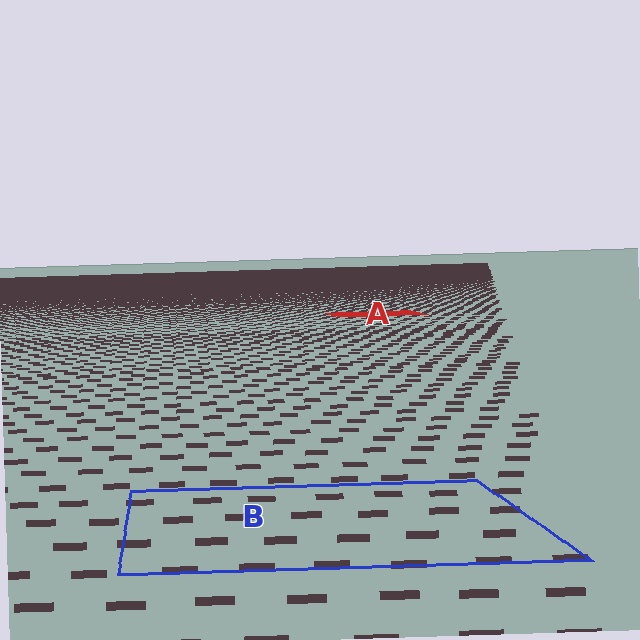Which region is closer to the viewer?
Region B is closer. The texture elements there are larger and more spread out.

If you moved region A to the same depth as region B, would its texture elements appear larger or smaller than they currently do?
They would appear larger. At a closer depth, the same texture elements are projected at a bigger on-screen size.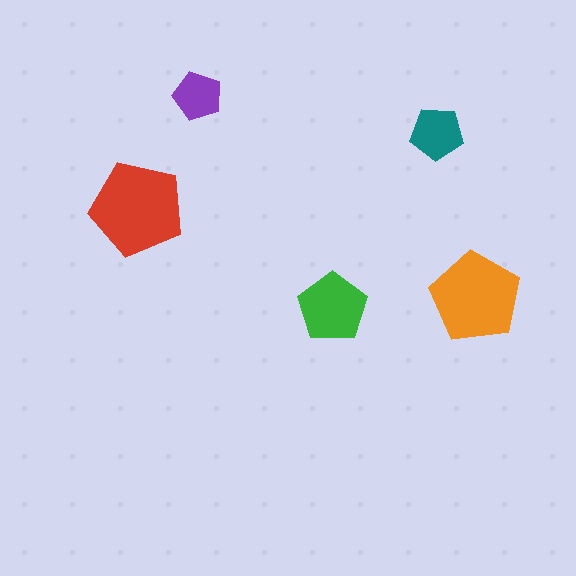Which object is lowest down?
The green pentagon is bottommost.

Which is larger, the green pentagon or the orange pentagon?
The orange one.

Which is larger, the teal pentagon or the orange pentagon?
The orange one.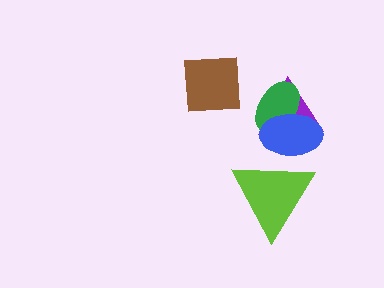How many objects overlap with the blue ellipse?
3 objects overlap with the blue ellipse.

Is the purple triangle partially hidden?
Yes, it is partially covered by another shape.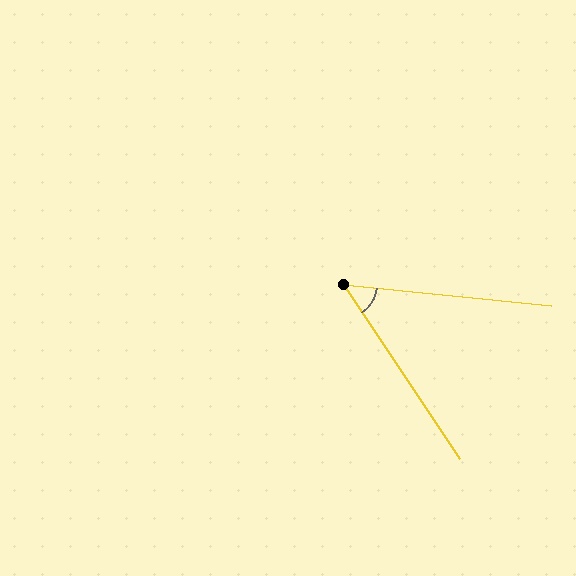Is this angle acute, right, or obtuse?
It is acute.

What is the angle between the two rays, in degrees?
Approximately 51 degrees.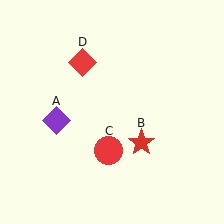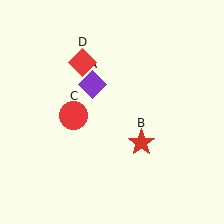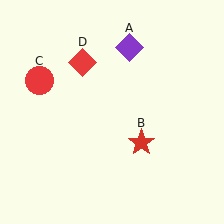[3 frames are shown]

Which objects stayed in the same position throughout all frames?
Red star (object B) and red diamond (object D) remained stationary.